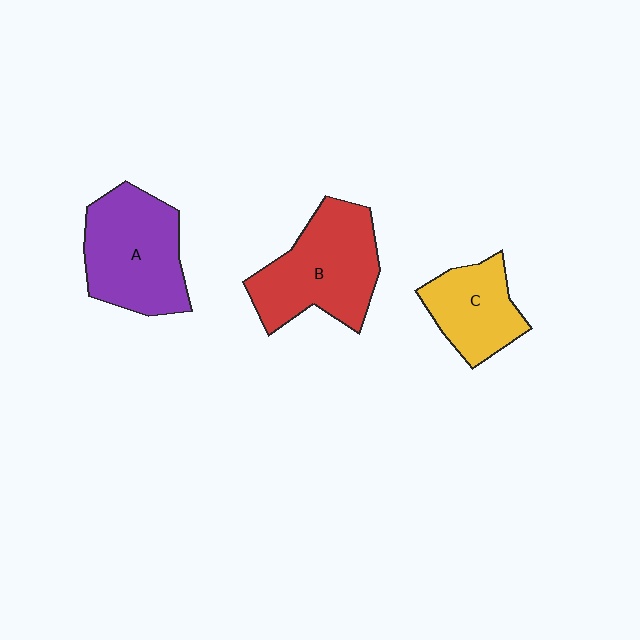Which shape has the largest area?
Shape B (red).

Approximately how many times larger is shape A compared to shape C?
Approximately 1.5 times.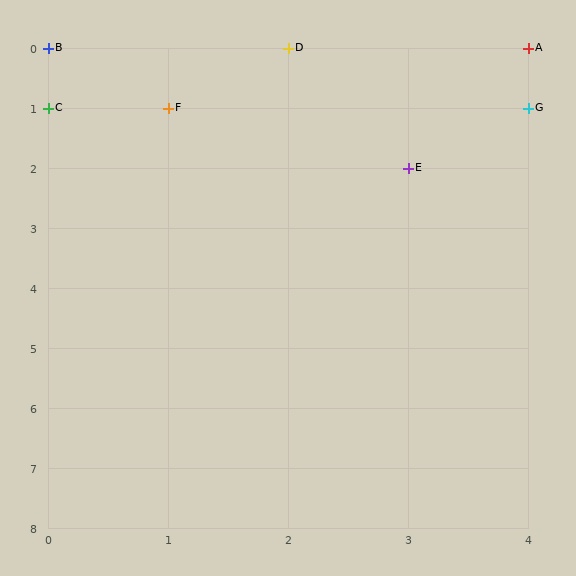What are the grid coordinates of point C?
Point C is at grid coordinates (0, 1).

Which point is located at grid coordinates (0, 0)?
Point B is at (0, 0).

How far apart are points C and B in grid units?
Points C and B are 1 row apart.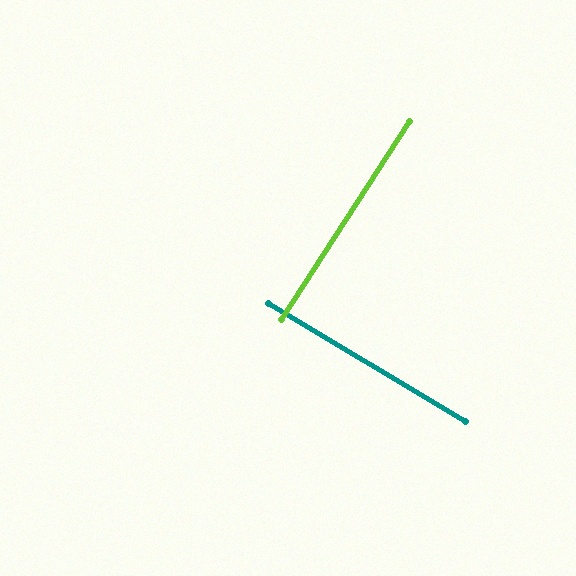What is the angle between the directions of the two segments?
Approximately 88 degrees.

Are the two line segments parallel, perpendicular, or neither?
Perpendicular — they meet at approximately 88°.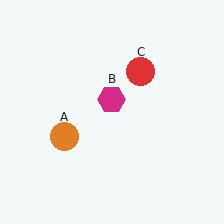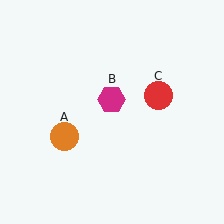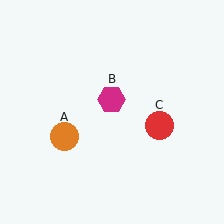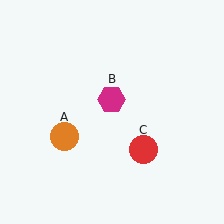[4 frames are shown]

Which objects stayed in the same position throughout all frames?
Orange circle (object A) and magenta hexagon (object B) remained stationary.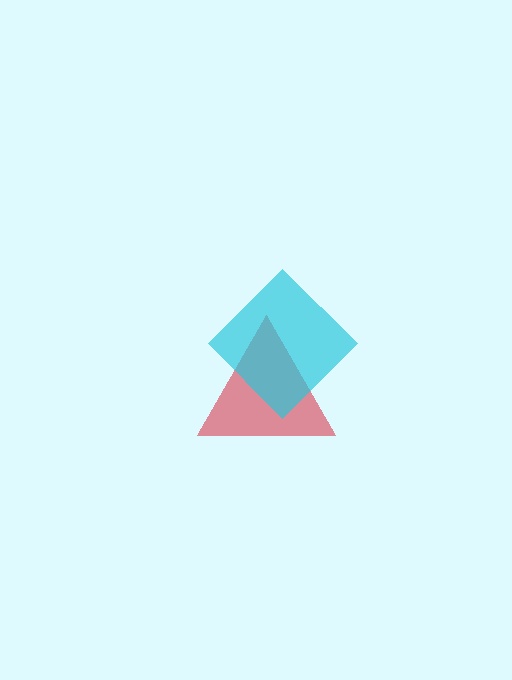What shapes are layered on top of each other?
The layered shapes are: a red triangle, a cyan diamond.